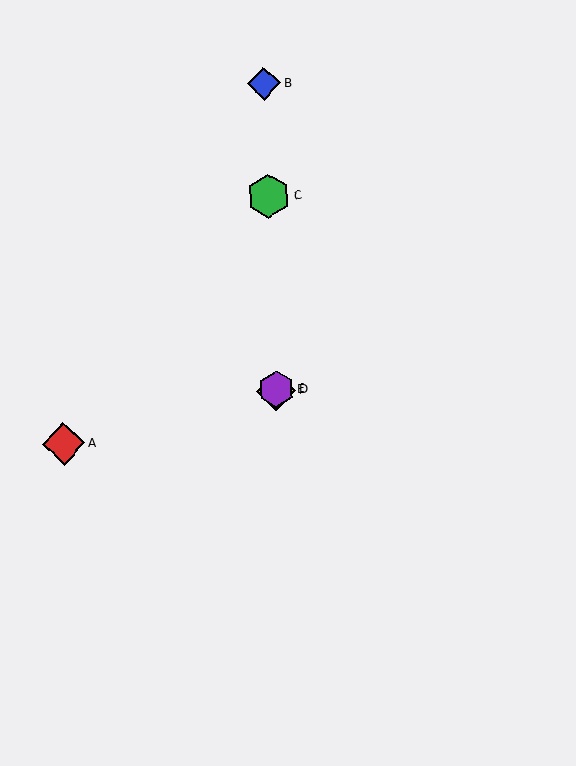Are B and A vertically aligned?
No, B is at x≈264 and A is at x≈64.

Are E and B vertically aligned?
Yes, both are at x≈276.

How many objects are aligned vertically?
4 objects (B, C, D, E) are aligned vertically.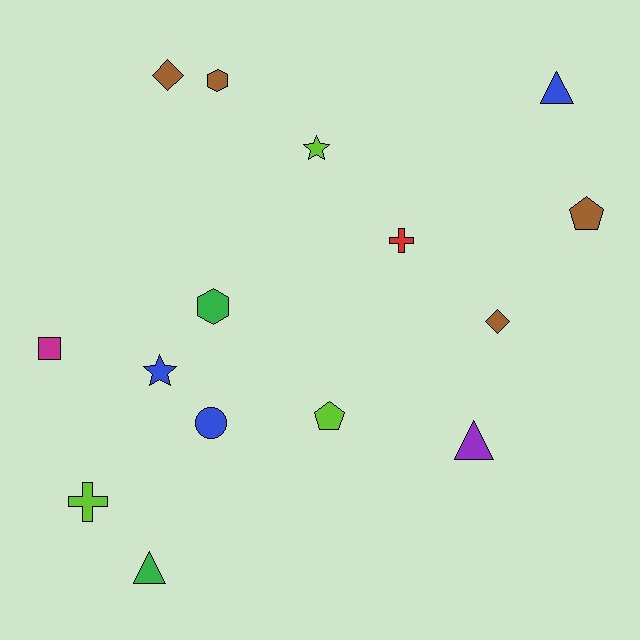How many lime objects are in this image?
There are 3 lime objects.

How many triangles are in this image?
There are 3 triangles.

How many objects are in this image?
There are 15 objects.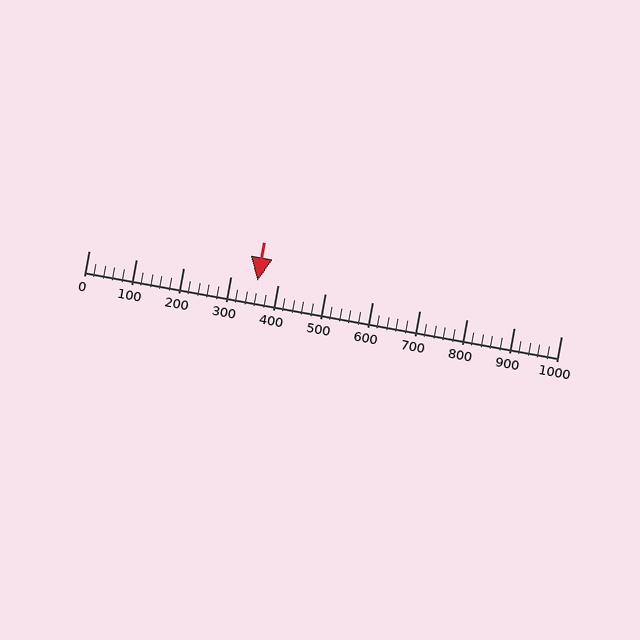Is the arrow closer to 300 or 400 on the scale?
The arrow is closer to 400.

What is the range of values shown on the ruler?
The ruler shows values from 0 to 1000.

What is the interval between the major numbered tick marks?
The major tick marks are spaced 100 units apart.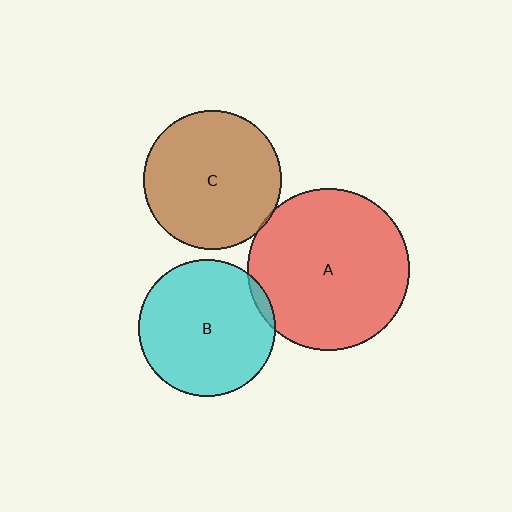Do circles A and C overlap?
Yes.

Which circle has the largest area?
Circle A (red).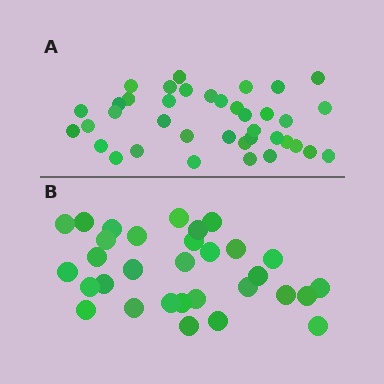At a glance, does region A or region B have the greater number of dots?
Region A (the top region) has more dots.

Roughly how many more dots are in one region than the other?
Region A has roughly 8 or so more dots than region B.